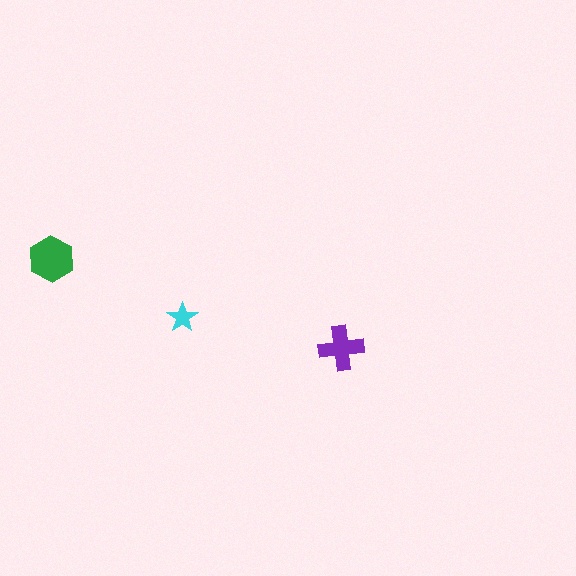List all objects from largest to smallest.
The green hexagon, the purple cross, the cyan star.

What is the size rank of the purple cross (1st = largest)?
2nd.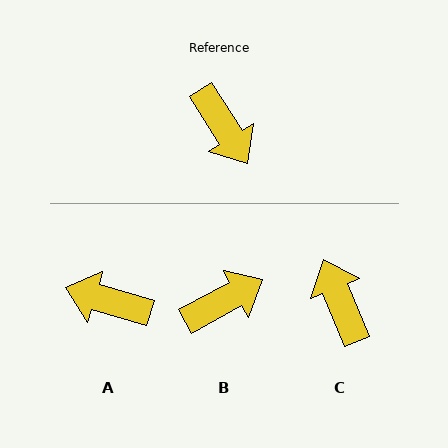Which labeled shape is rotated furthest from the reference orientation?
C, about 170 degrees away.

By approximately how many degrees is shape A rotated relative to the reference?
Approximately 139 degrees clockwise.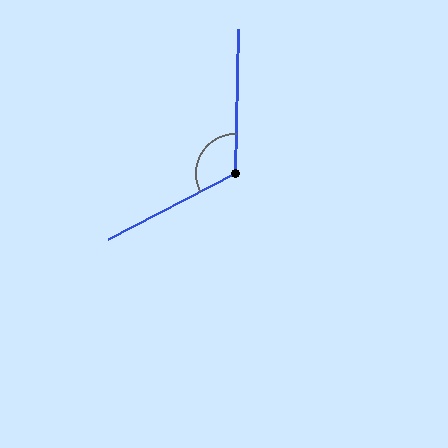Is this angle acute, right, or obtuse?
It is obtuse.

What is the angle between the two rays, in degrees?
Approximately 119 degrees.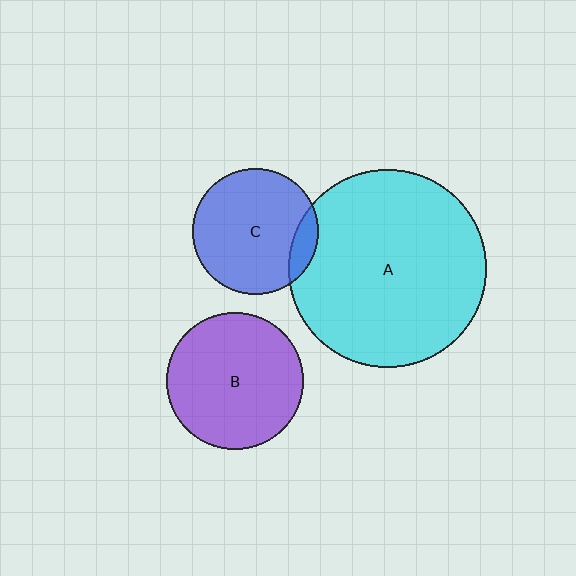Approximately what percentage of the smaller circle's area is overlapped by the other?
Approximately 10%.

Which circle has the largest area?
Circle A (cyan).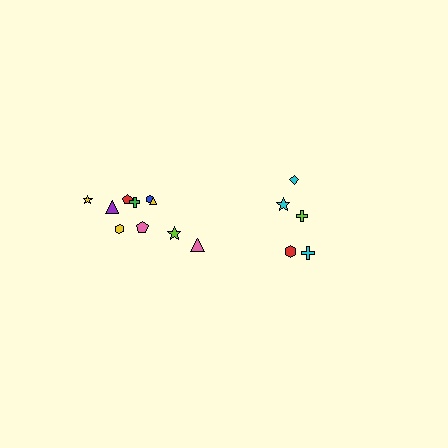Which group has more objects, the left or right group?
The left group.